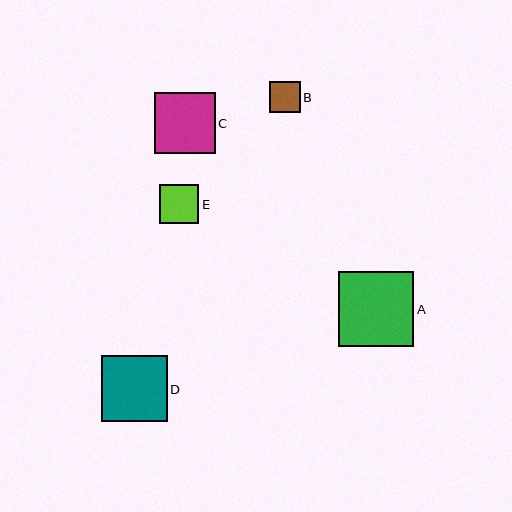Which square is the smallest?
Square B is the smallest with a size of approximately 31 pixels.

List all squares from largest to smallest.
From largest to smallest: A, D, C, E, B.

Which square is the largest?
Square A is the largest with a size of approximately 75 pixels.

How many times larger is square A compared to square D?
Square A is approximately 1.2 times the size of square D.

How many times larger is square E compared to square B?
Square E is approximately 1.3 times the size of square B.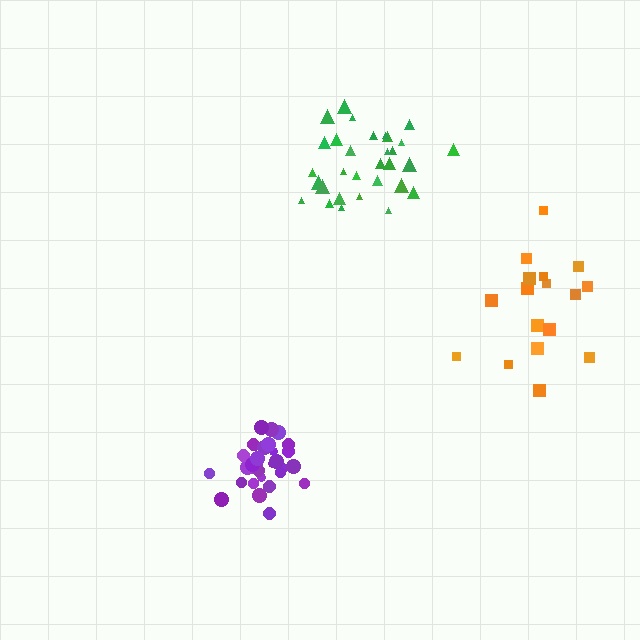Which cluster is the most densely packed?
Purple.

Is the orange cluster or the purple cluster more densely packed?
Purple.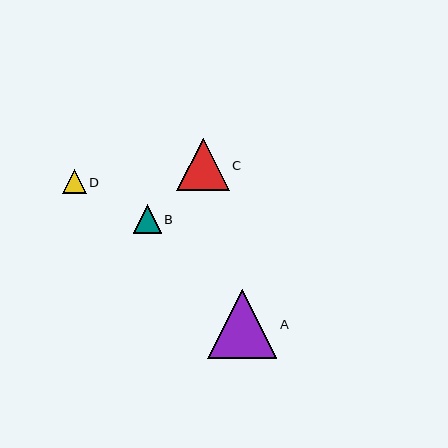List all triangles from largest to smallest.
From largest to smallest: A, C, B, D.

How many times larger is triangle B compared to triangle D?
Triangle B is approximately 1.2 times the size of triangle D.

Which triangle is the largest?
Triangle A is the largest with a size of approximately 70 pixels.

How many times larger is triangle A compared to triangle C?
Triangle A is approximately 1.3 times the size of triangle C.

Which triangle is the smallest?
Triangle D is the smallest with a size of approximately 24 pixels.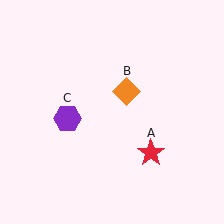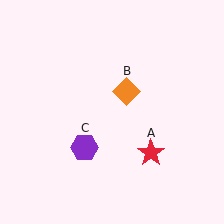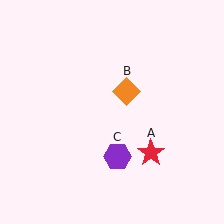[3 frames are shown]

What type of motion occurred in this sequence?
The purple hexagon (object C) rotated counterclockwise around the center of the scene.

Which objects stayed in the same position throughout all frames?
Red star (object A) and orange diamond (object B) remained stationary.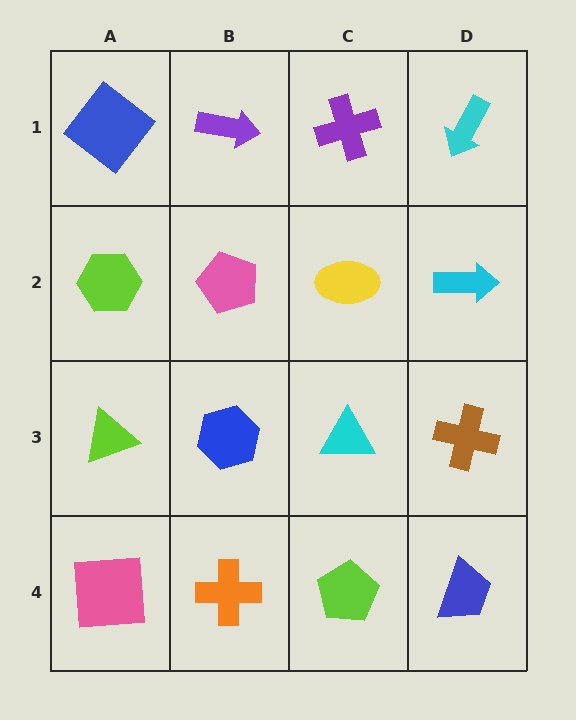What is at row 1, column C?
A purple cross.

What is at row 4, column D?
A blue trapezoid.